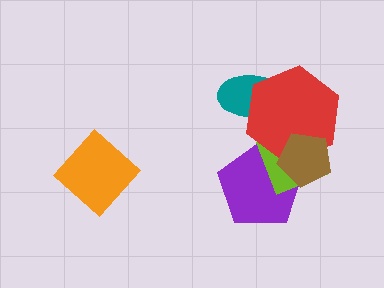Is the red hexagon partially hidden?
Yes, it is partially covered by another shape.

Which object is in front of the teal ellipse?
The red hexagon is in front of the teal ellipse.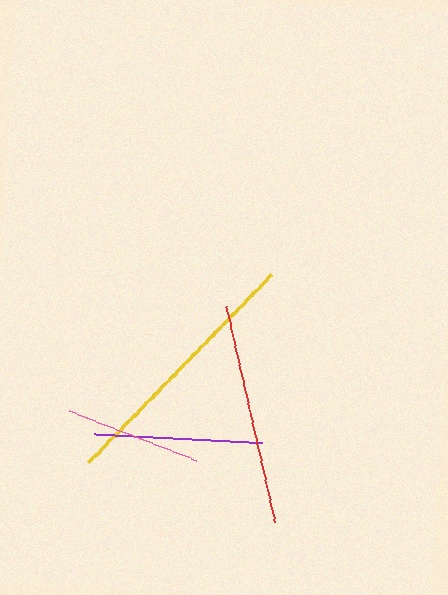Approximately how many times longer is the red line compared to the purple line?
The red line is approximately 1.3 times the length of the purple line.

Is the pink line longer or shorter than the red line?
The red line is longer than the pink line.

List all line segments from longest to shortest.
From longest to shortest: yellow, red, purple, pink.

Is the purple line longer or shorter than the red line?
The red line is longer than the purple line.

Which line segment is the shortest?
The pink line is the shortest at approximately 137 pixels.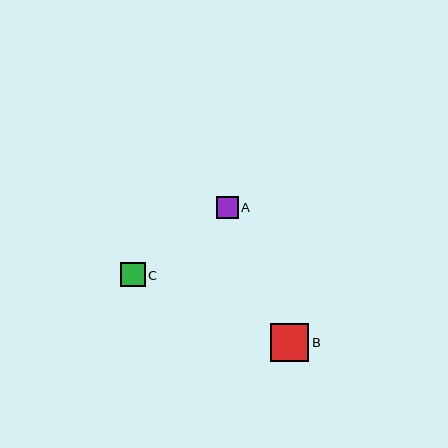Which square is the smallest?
Square A is the smallest with a size of approximately 22 pixels.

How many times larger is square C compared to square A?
Square C is approximately 1.1 times the size of square A.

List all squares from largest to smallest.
From largest to smallest: B, C, A.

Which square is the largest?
Square B is the largest with a size of approximately 39 pixels.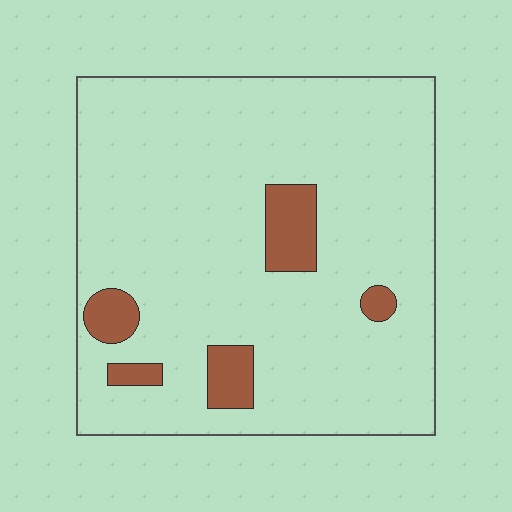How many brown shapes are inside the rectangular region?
5.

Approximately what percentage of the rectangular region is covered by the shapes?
Approximately 10%.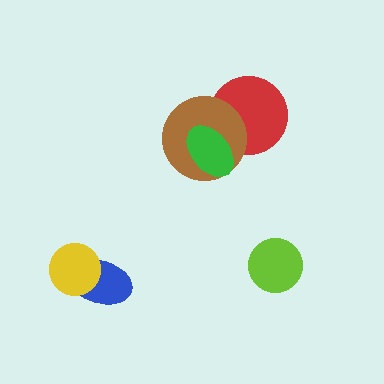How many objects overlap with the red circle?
2 objects overlap with the red circle.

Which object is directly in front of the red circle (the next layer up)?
The brown circle is directly in front of the red circle.